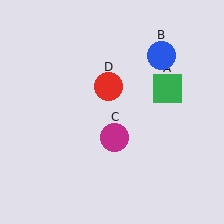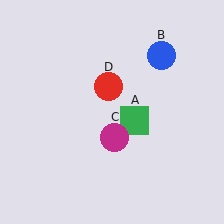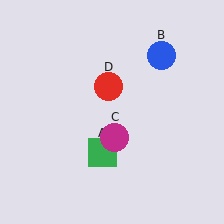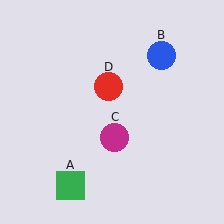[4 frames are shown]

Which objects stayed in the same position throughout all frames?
Blue circle (object B) and magenta circle (object C) and red circle (object D) remained stationary.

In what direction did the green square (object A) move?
The green square (object A) moved down and to the left.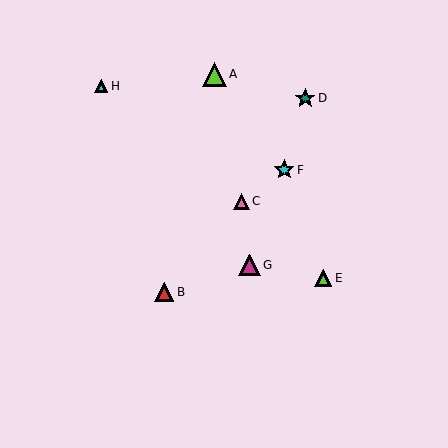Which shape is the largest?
The lime triangle (labeled A) is the largest.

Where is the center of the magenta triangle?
The center of the magenta triangle is at (250, 265).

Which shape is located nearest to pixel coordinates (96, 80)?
The cyan triangle (labeled H) at (101, 86) is nearest to that location.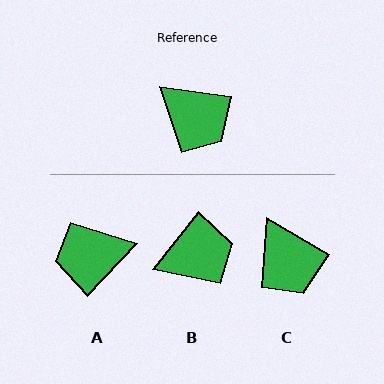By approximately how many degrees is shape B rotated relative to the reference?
Approximately 59 degrees counter-clockwise.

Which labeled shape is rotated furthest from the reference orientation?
A, about 125 degrees away.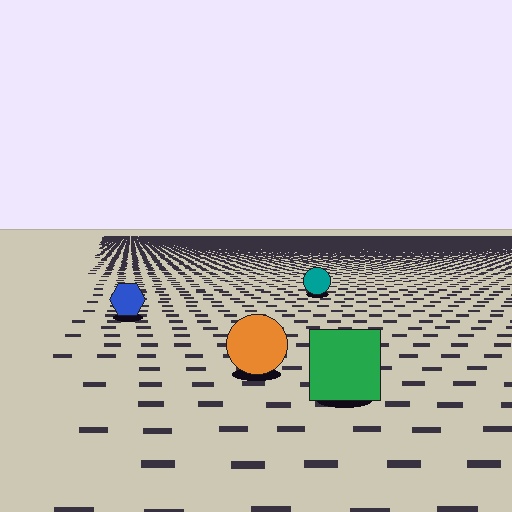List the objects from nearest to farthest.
From nearest to farthest: the green square, the orange circle, the blue hexagon, the teal circle.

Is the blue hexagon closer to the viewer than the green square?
No. The green square is closer — you can tell from the texture gradient: the ground texture is coarser near it.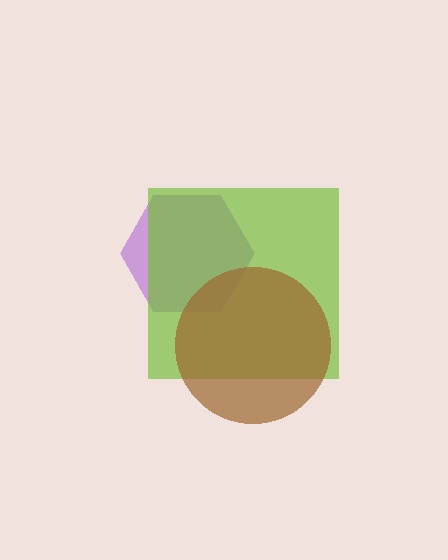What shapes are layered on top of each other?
The layered shapes are: a purple hexagon, a lime square, a brown circle.